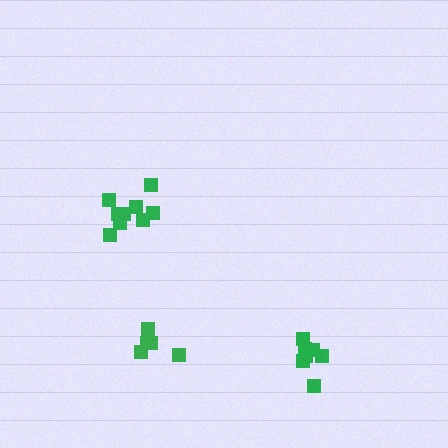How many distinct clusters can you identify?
There are 3 distinct clusters.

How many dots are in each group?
Group 1: 5 dots, Group 2: 9 dots, Group 3: 7 dots (21 total).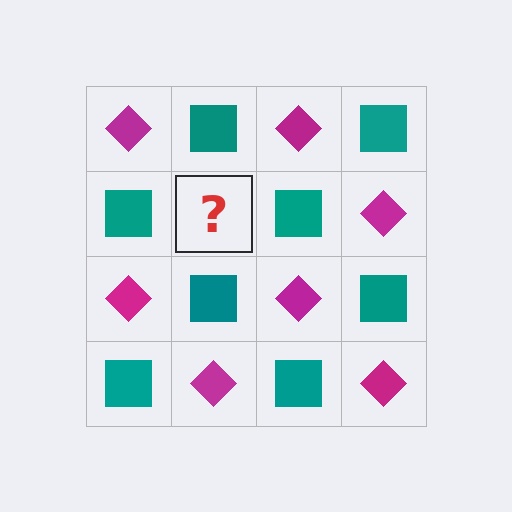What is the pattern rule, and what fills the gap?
The rule is that it alternates magenta diamond and teal square in a checkerboard pattern. The gap should be filled with a magenta diamond.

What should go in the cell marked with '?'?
The missing cell should contain a magenta diamond.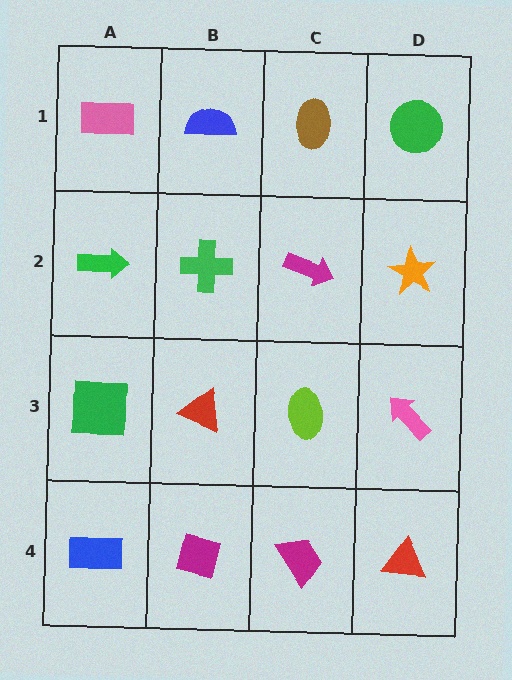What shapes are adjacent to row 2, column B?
A blue semicircle (row 1, column B), a red triangle (row 3, column B), a green arrow (row 2, column A), a magenta arrow (row 2, column C).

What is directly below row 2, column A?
A green square.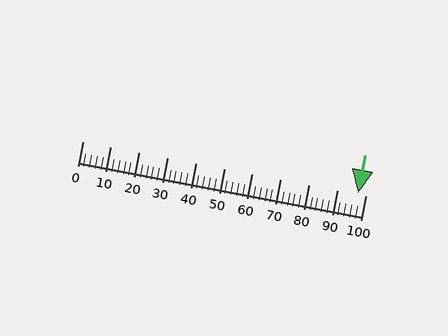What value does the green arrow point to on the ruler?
The green arrow points to approximately 98.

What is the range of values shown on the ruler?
The ruler shows values from 0 to 100.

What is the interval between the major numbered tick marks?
The major tick marks are spaced 10 units apart.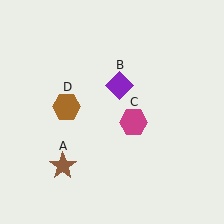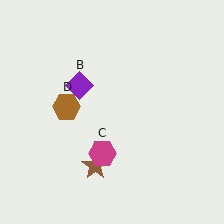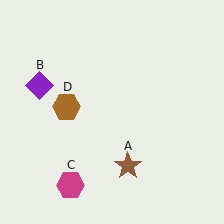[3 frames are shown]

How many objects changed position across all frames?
3 objects changed position: brown star (object A), purple diamond (object B), magenta hexagon (object C).